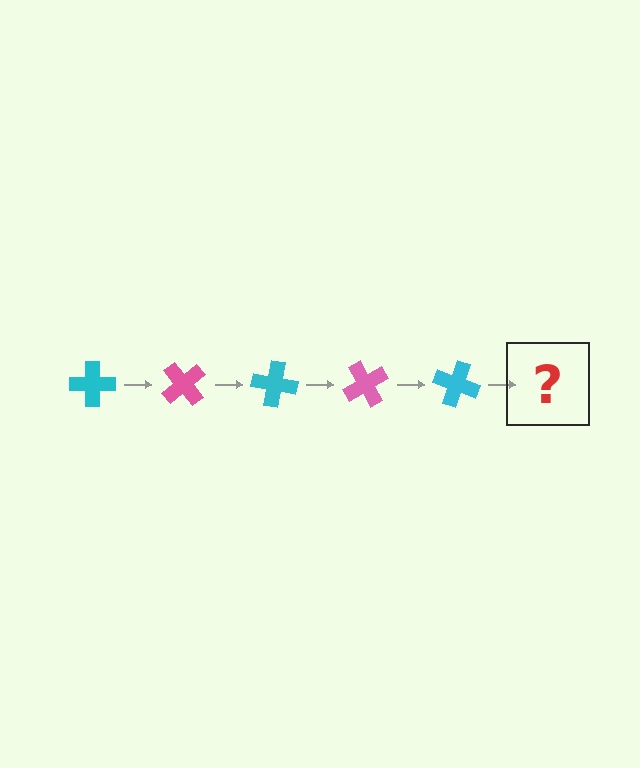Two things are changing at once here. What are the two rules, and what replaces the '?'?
The two rules are that it rotates 50 degrees each step and the color cycles through cyan and pink. The '?' should be a pink cross, rotated 250 degrees from the start.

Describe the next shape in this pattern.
It should be a pink cross, rotated 250 degrees from the start.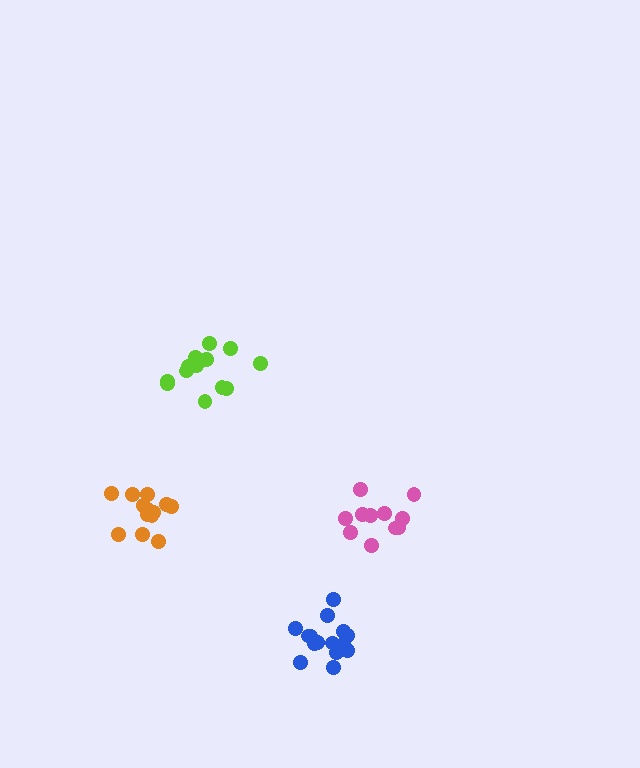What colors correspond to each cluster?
The clusters are colored: orange, lime, blue, pink.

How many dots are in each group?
Group 1: 14 dots, Group 2: 13 dots, Group 3: 16 dots, Group 4: 11 dots (54 total).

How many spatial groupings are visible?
There are 4 spatial groupings.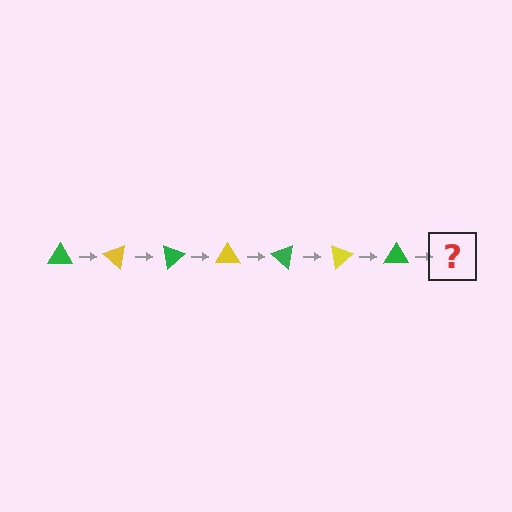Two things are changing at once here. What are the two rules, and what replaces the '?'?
The two rules are that it rotates 40 degrees each step and the color cycles through green and yellow. The '?' should be a yellow triangle, rotated 280 degrees from the start.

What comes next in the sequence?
The next element should be a yellow triangle, rotated 280 degrees from the start.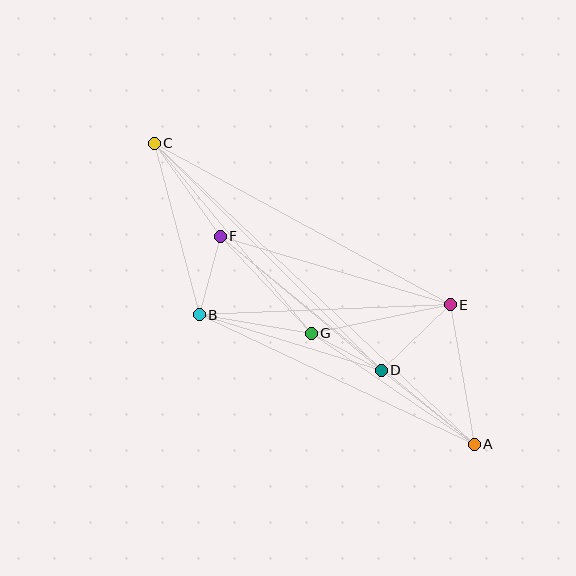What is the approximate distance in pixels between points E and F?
The distance between E and F is approximately 240 pixels.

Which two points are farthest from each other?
Points A and C are farthest from each other.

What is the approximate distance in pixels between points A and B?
The distance between A and B is approximately 304 pixels.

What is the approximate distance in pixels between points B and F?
The distance between B and F is approximately 81 pixels.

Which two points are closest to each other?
Points D and G are closest to each other.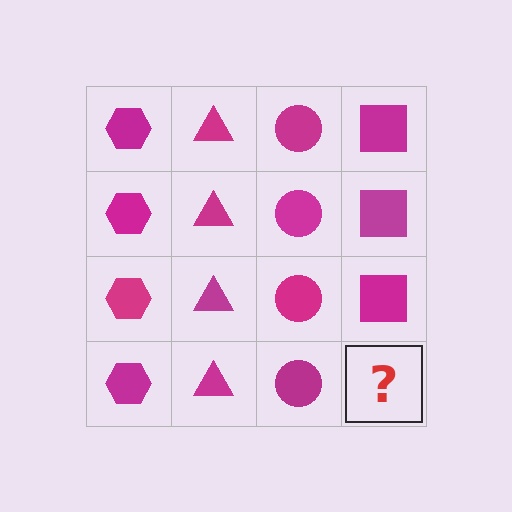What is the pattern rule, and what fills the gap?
The rule is that each column has a consistent shape. The gap should be filled with a magenta square.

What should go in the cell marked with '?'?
The missing cell should contain a magenta square.